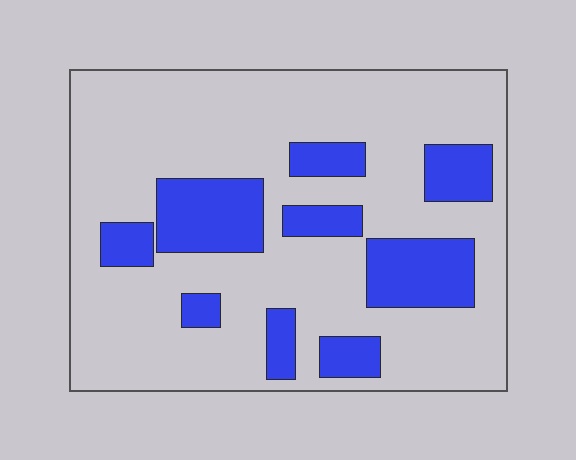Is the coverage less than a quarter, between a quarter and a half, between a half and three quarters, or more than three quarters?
Less than a quarter.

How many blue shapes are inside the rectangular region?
9.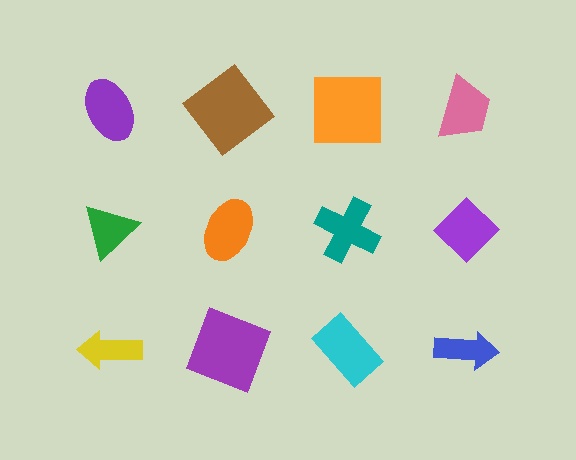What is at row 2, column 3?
A teal cross.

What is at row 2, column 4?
A purple diamond.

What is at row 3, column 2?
A purple square.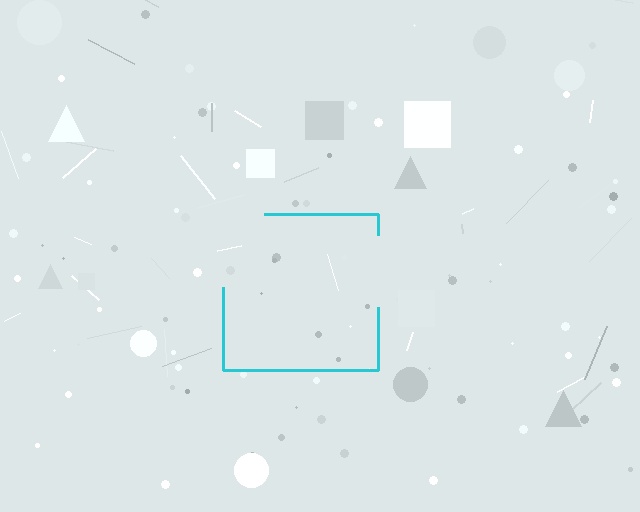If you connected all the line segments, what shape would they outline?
They would outline a square.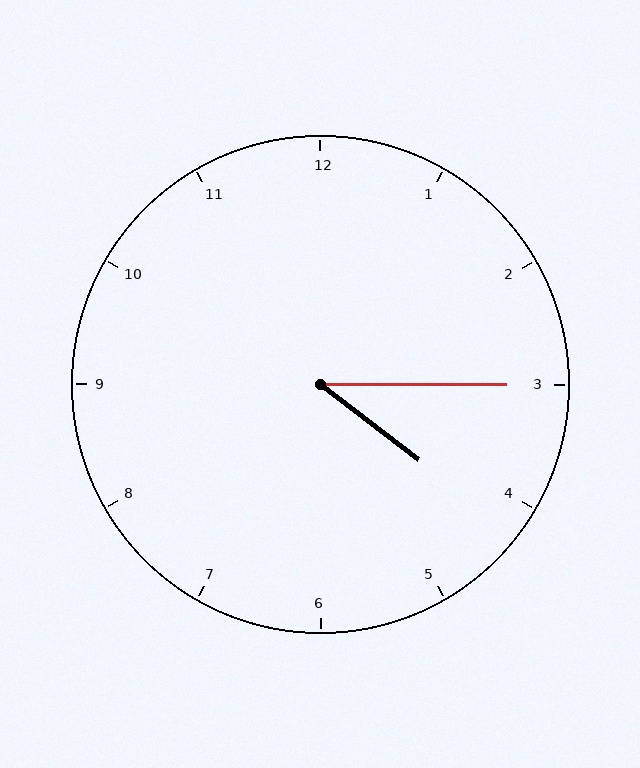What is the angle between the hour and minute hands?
Approximately 38 degrees.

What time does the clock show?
4:15.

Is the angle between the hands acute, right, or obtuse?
It is acute.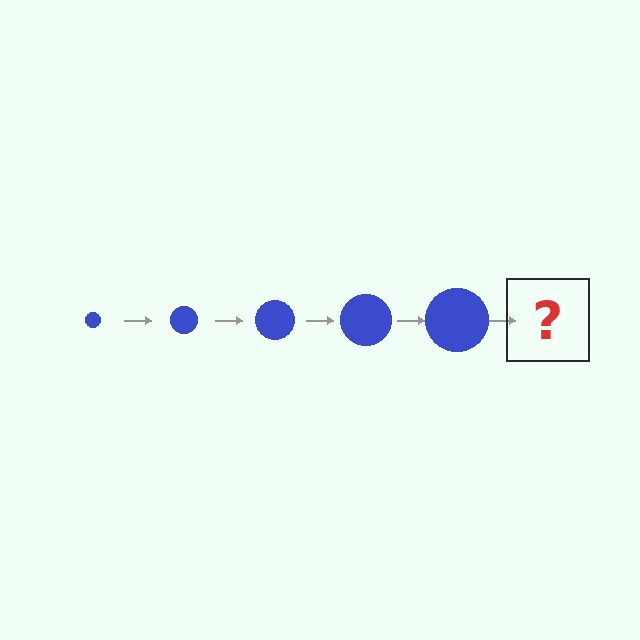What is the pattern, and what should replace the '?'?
The pattern is that the circle gets progressively larger each step. The '?' should be a blue circle, larger than the previous one.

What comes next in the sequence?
The next element should be a blue circle, larger than the previous one.